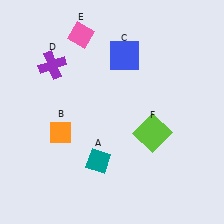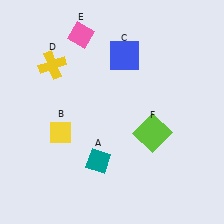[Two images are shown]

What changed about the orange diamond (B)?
In Image 1, B is orange. In Image 2, it changed to yellow.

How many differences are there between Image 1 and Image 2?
There are 2 differences between the two images.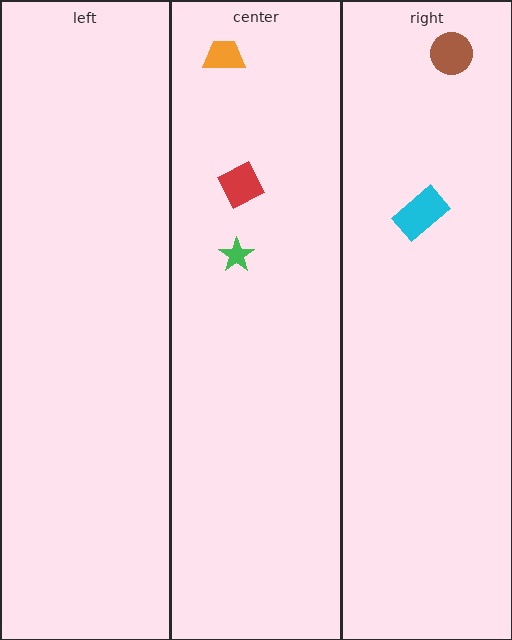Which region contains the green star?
The center region.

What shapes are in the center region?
The orange trapezoid, the green star, the red diamond.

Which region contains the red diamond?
The center region.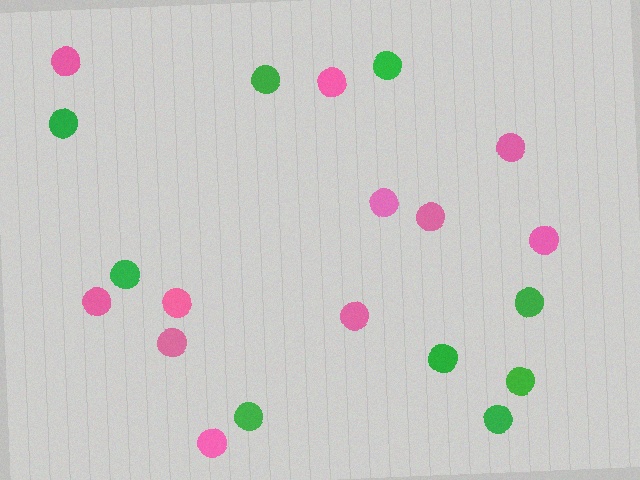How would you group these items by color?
There are 2 groups: one group of green circles (9) and one group of pink circles (11).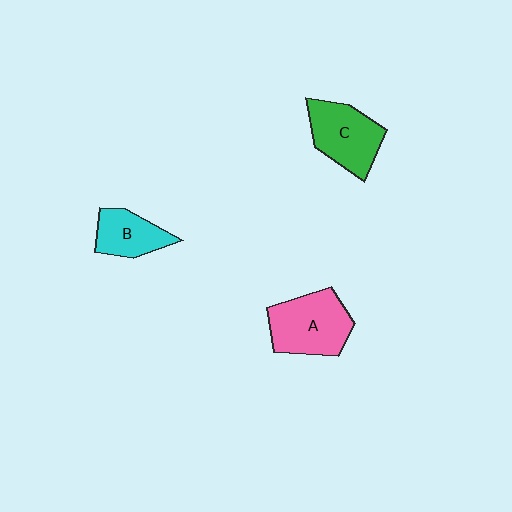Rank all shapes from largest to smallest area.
From largest to smallest: A (pink), C (green), B (cyan).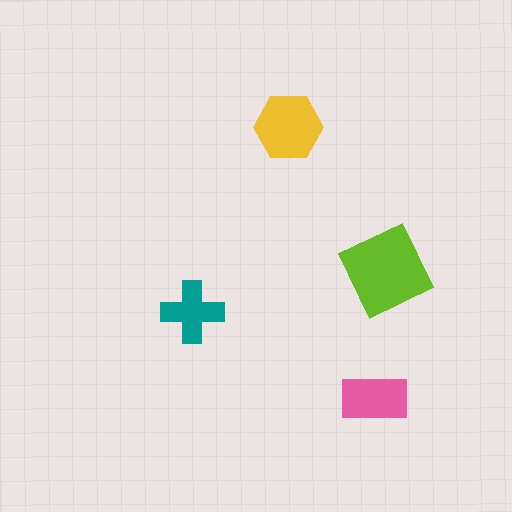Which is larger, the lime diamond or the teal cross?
The lime diamond.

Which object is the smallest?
The teal cross.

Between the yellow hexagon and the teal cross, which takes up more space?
The yellow hexagon.